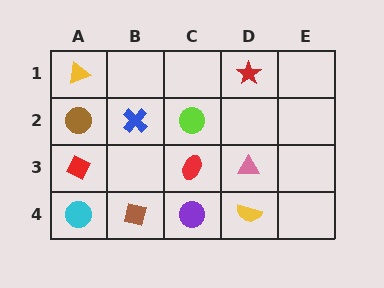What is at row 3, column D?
A pink triangle.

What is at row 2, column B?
A blue cross.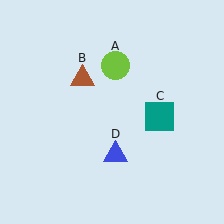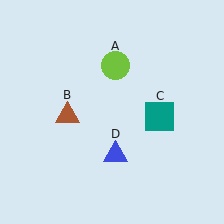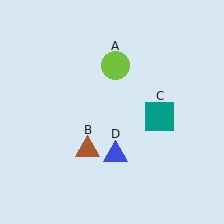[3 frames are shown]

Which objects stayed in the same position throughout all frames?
Lime circle (object A) and teal square (object C) and blue triangle (object D) remained stationary.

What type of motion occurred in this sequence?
The brown triangle (object B) rotated counterclockwise around the center of the scene.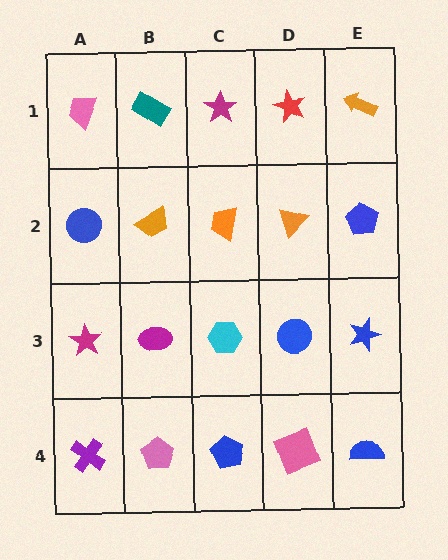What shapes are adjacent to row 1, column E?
A blue pentagon (row 2, column E), a red star (row 1, column D).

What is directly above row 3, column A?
A blue circle.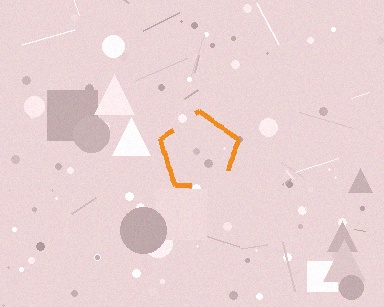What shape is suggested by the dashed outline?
The dashed outline suggests a pentagon.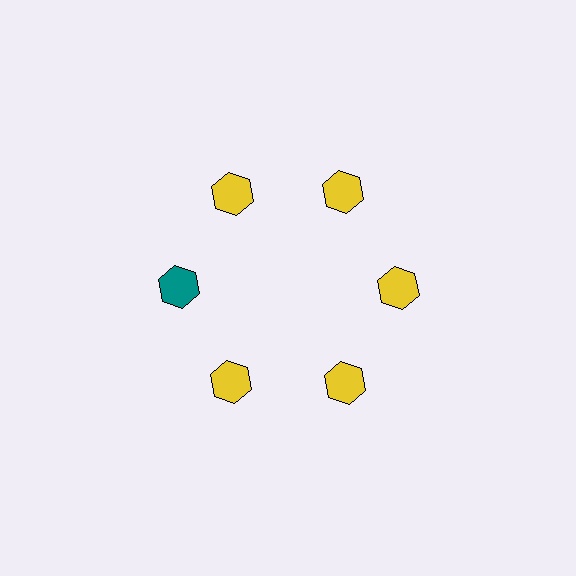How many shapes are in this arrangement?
There are 6 shapes arranged in a ring pattern.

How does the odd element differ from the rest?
It has a different color: teal instead of yellow.